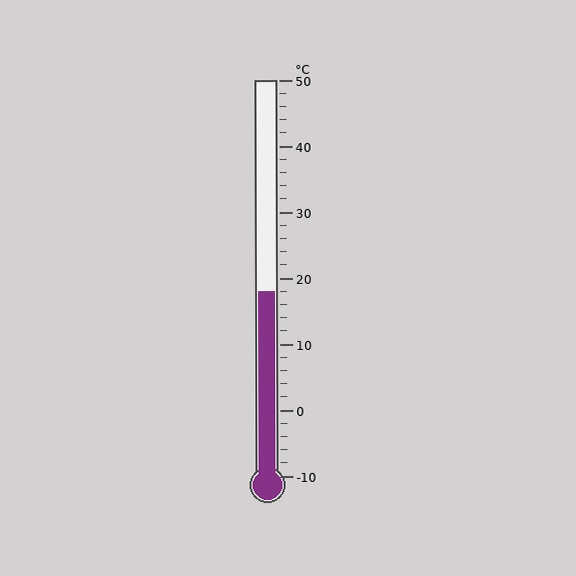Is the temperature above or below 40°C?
The temperature is below 40°C.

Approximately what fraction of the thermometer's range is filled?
The thermometer is filled to approximately 45% of its range.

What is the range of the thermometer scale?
The thermometer scale ranges from -10°C to 50°C.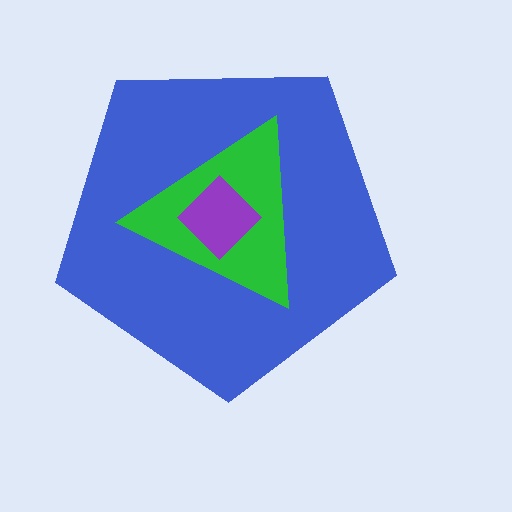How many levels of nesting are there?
3.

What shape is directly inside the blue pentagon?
The green triangle.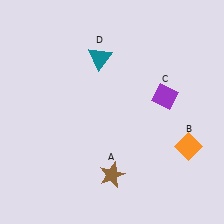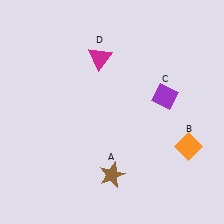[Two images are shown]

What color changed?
The triangle (D) changed from teal in Image 1 to magenta in Image 2.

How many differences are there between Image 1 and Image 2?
There is 1 difference between the two images.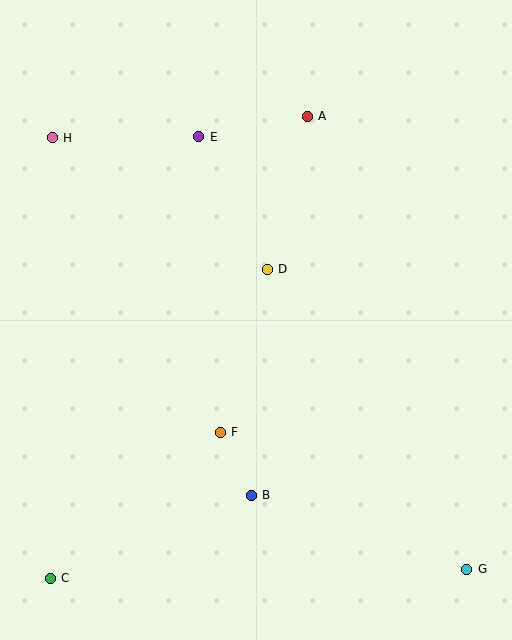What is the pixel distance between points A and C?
The distance between A and C is 529 pixels.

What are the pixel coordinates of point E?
Point E is at (199, 137).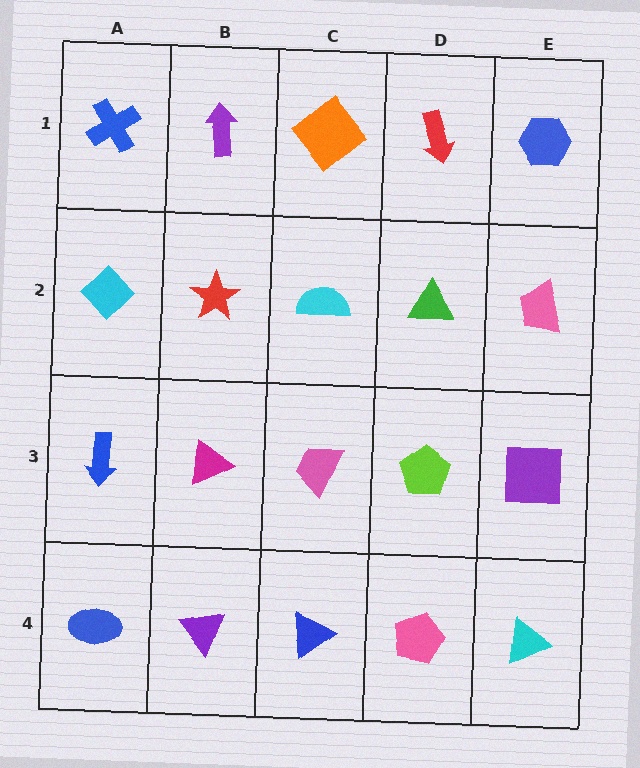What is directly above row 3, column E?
A pink trapezoid.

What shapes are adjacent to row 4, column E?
A purple square (row 3, column E), a pink pentagon (row 4, column D).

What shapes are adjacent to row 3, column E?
A pink trapezoid (row 2, column E), a cyan triangle (row 4, column E), a lime pentagon (row 3, column D).